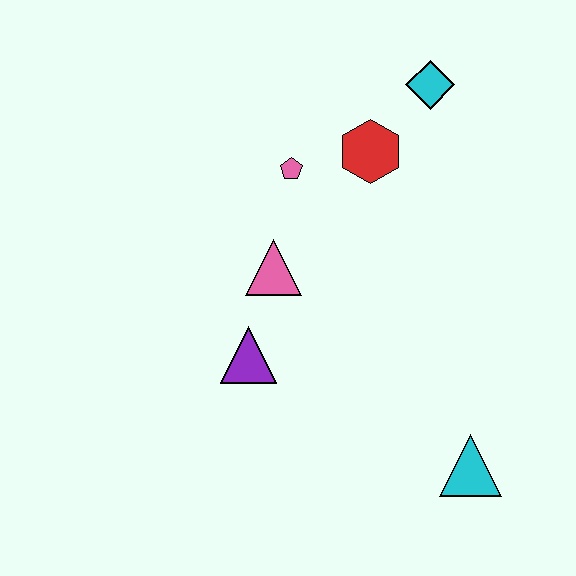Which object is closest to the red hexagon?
The pink pentagon is closest to the red hexagon.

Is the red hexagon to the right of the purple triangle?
Yes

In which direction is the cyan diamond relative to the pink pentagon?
The cyan diamond is to the right of the pink pentagon.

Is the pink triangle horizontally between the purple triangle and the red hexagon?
Yes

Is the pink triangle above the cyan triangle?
Yes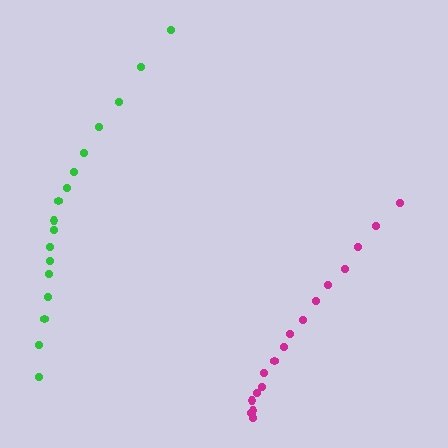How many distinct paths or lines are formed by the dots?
There are 2 distinct paths.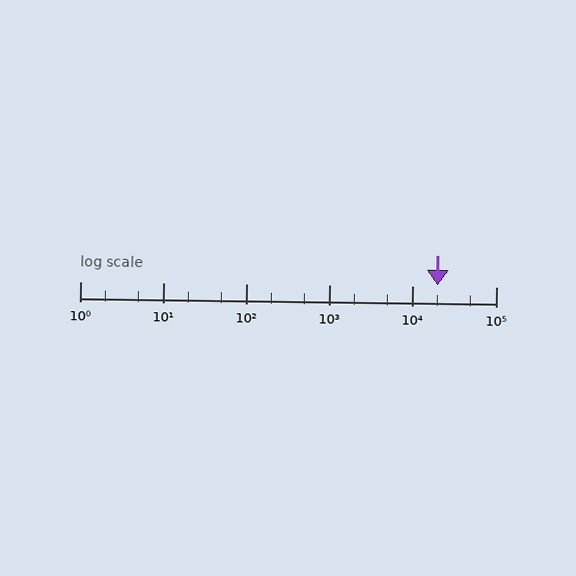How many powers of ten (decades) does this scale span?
The scale spans 5 decades, from 1 to 100000.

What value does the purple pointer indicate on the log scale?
The pointer indicates approximately 20000.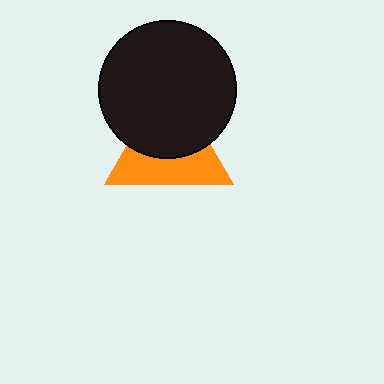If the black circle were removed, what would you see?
You would see the complete orange triangle.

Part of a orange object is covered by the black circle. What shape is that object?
It is a triangle.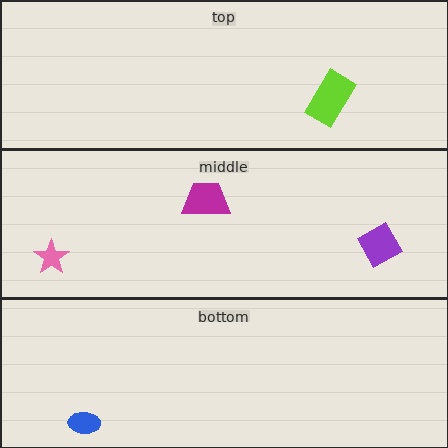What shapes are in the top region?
The lime rectangle.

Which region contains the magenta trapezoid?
The middle region.